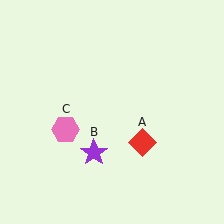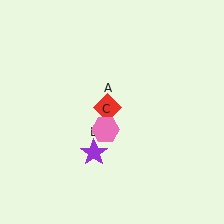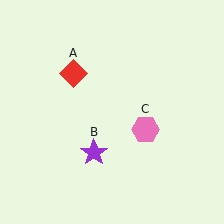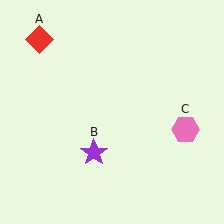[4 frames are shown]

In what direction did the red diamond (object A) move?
The red diamond (object A) moved up and to the left.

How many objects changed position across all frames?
2 objects changed position: red diamond (object A), pink hexagon (object C).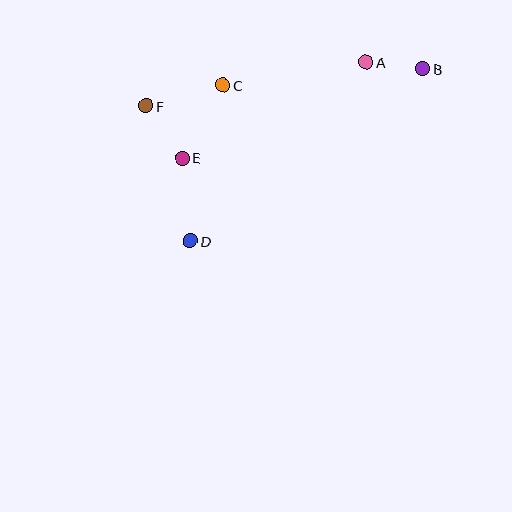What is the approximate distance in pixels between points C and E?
The distance between C and E is approximately 83 pixels.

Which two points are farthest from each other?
Points B and D are farthest from each other.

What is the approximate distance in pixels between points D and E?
The distance between D and E is approximately 84 pixels.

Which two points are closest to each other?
Points A and B are closest to each other.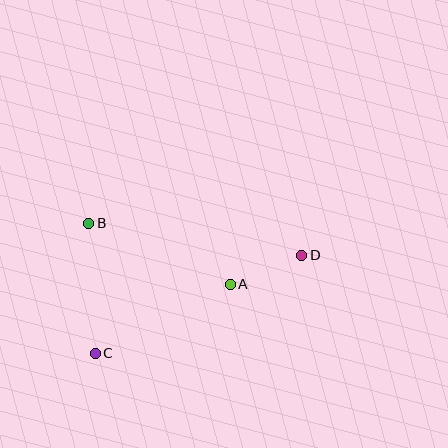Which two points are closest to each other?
Points A and D are closest to each other.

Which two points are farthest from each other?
Points C and D are farthest from each other.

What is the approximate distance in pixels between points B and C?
The distance between B and C is approximately 130 pixels.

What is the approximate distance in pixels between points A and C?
The distance between A and C is approximately 151 pixels.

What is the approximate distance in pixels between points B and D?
The distance between B and D is approximately 215 pixels.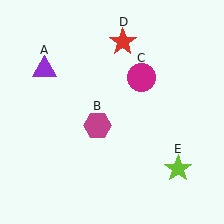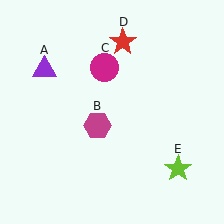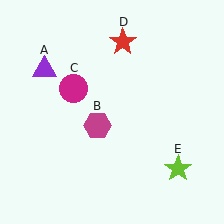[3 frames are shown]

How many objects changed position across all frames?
1 object changed position: magenta circle (object C).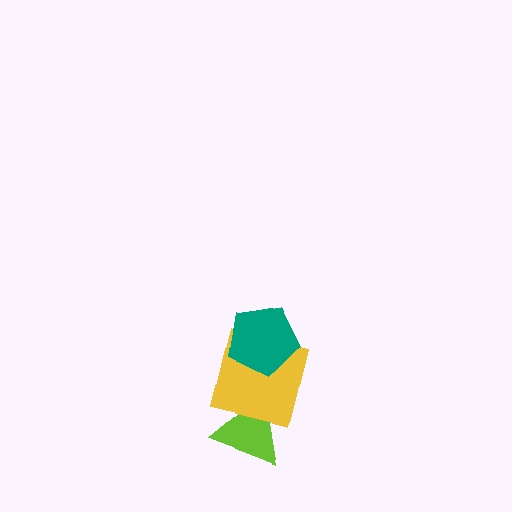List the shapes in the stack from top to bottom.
From top to bottom: the teal pentagon, the yellow square, the lime triangle.